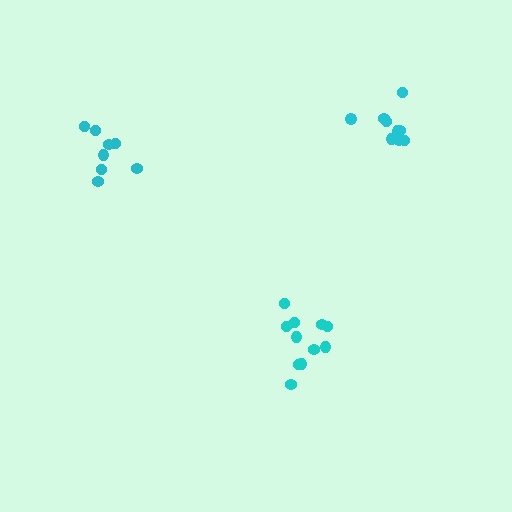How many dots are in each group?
Group 1: 11 dots, Group 2: 8 dots, Group 3: 9 dots (28 total).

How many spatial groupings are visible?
There are 3 spatial groupings.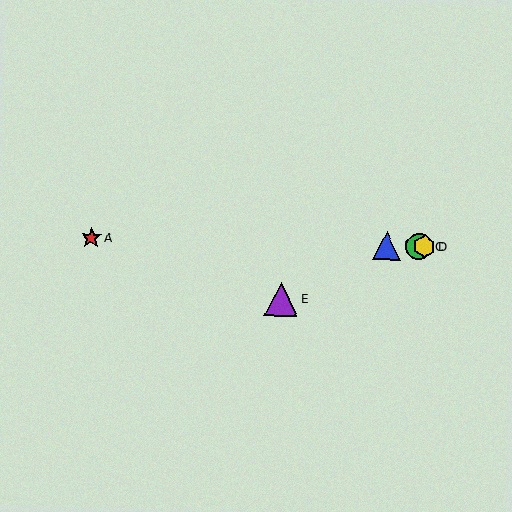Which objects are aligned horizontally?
Objects A, B, C, D are aligned horizontally.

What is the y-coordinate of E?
Object E is at y≈299.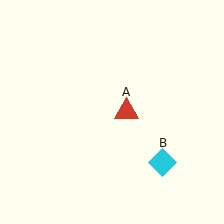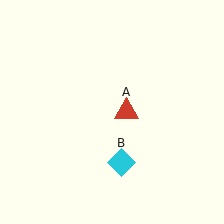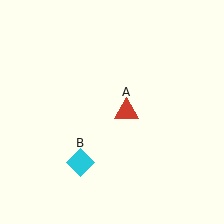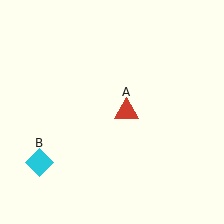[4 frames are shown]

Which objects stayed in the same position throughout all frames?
Red triangle (object A) remained stationary.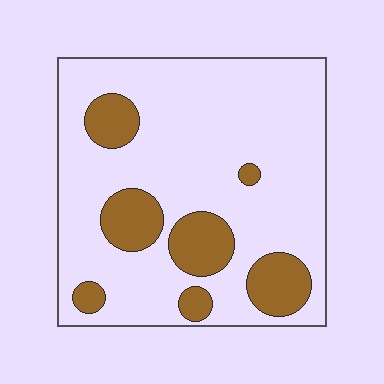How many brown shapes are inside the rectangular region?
7.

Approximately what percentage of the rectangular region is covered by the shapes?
Approximately 20%.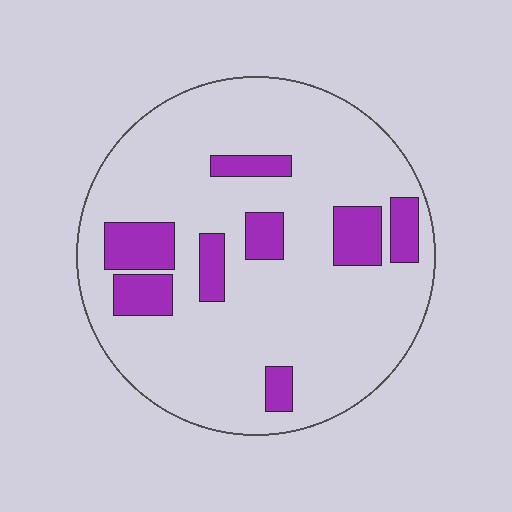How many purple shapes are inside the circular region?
8.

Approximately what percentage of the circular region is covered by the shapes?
Approximately 15%.